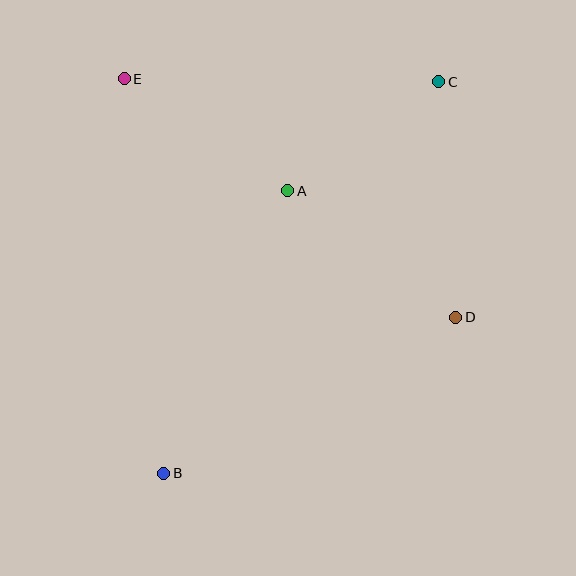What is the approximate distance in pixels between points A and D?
The distance between A and D is approximately 211 pixels.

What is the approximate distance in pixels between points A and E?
The distance between A and E is approximately 198 pixels.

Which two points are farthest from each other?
Points B and C are farthest from each other.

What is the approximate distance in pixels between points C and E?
The distance between C and E is approximately 315 pixels.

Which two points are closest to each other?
Points A and C are closest to each other.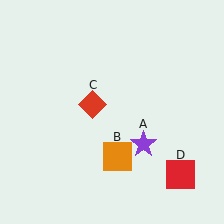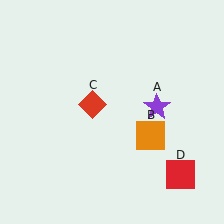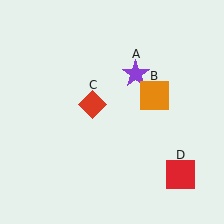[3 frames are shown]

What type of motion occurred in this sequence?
The purple star (object A), orange square (object B) rotated counterclockwise around the center of the scene.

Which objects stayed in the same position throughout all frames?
Red diamond (object C) and red square (object D) remained stationary.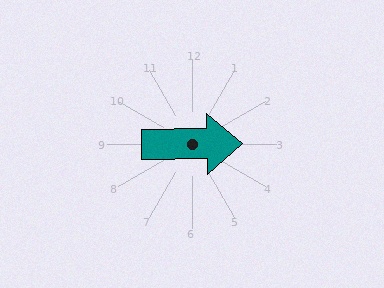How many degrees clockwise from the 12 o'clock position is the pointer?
Approximately 89 degrees.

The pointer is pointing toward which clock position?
Roughly 3 o'clock.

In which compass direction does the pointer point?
East.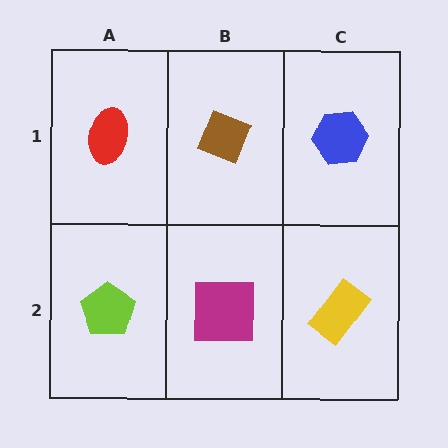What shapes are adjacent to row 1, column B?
A magenta square (row 2, column B), a red ellipse (row 1, column A), a blue hexagon (row 1, column C).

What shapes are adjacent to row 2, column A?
A red ellipse (row 1, column A), a magenta square (row 2, column B).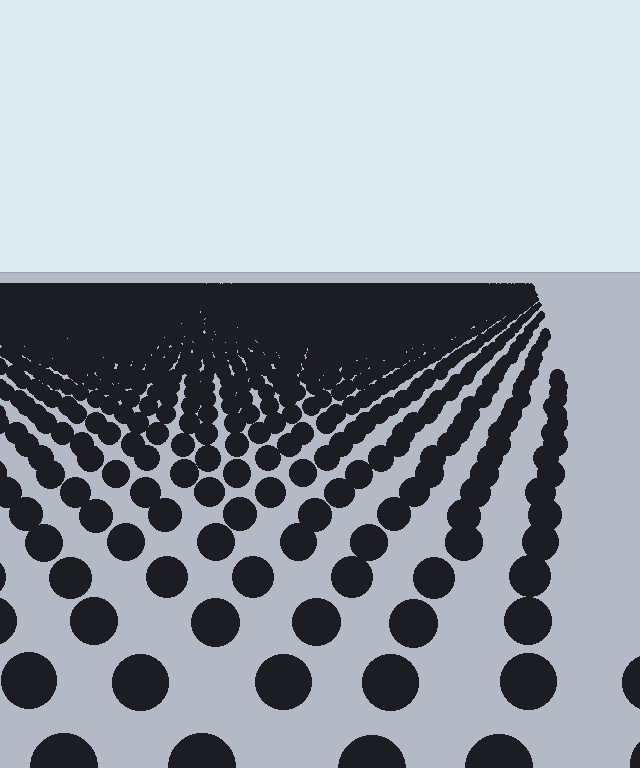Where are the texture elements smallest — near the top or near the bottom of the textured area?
Near the top.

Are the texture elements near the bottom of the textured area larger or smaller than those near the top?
Larger. Near the bottom, elements are closer to the viewer and appear at a bigger on-screen size.